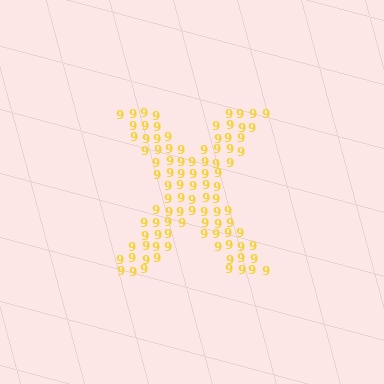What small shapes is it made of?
It is made of small digit 9's.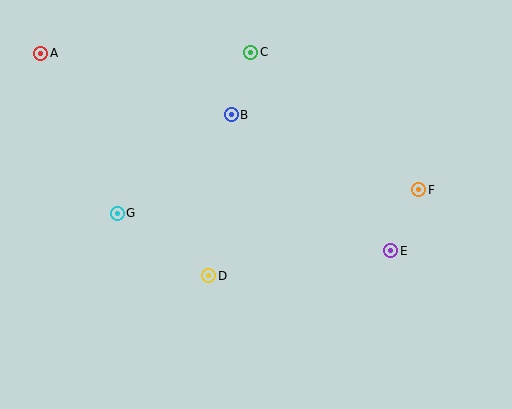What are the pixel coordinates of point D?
Point D is at (209, 276).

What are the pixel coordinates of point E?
Point E is at (391, 251).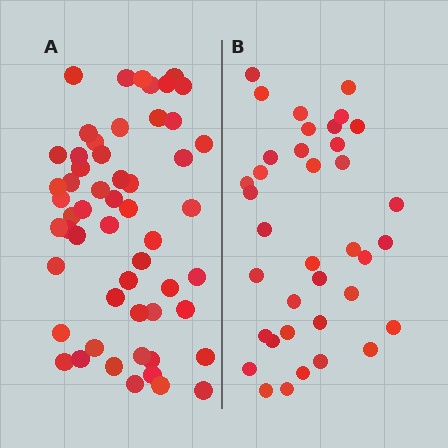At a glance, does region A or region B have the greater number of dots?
Region A (the left region) has more dots.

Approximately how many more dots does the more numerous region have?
Region A has approximately 20 more dots than region B.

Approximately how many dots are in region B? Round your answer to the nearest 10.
About 40 dots. (The exact count is 37, which rounds to 40.)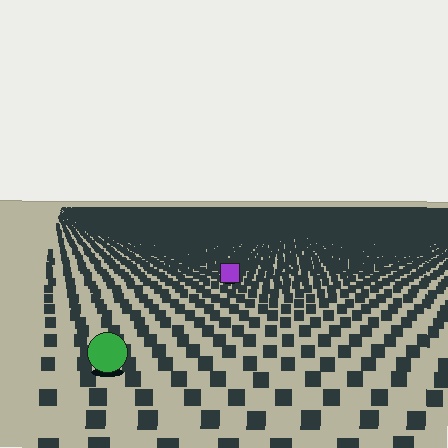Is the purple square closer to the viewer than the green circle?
No. The green circle is closer — you can tell from the texture gradient: the ground texture is coarser near it.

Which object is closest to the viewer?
The green circle is closest. The texture marks near it are larger and more spread out.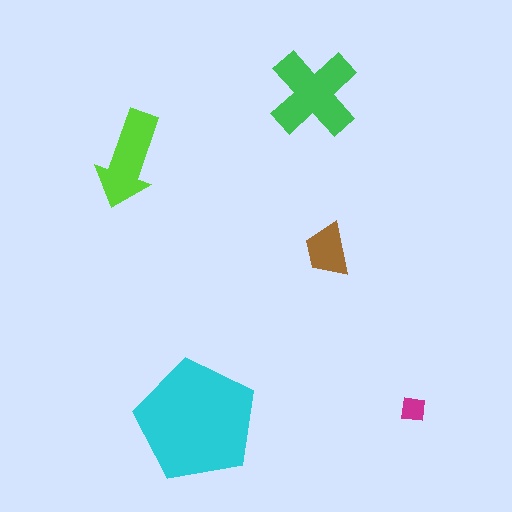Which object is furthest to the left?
The lime arrow is leftmost.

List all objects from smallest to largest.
The magenta square, the brown trapezoid, the lime arrow, the green cross, the cyan pentagon.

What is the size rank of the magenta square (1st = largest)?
5th.